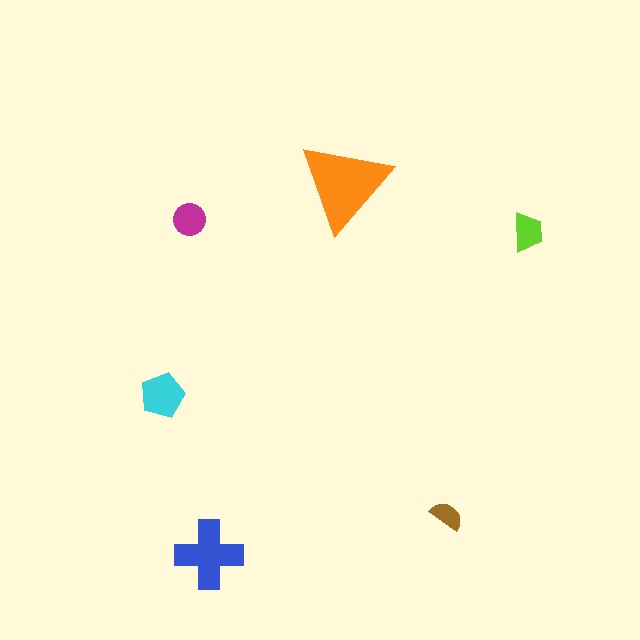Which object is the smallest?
The brown semicircle.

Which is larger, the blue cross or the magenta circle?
The blue cross.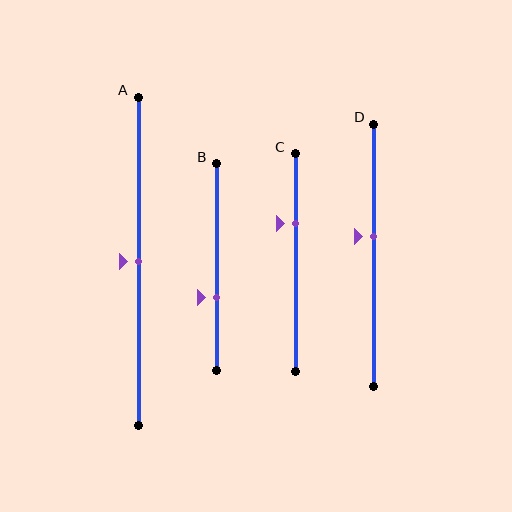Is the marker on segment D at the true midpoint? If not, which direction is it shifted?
No, the marker on segment D is shifted upward by about 7% of the segment length.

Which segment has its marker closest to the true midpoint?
Segment A has its marker closest to the true midpoint.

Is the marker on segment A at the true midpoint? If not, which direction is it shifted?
Yes, the marker on segment A is at the true midpoint.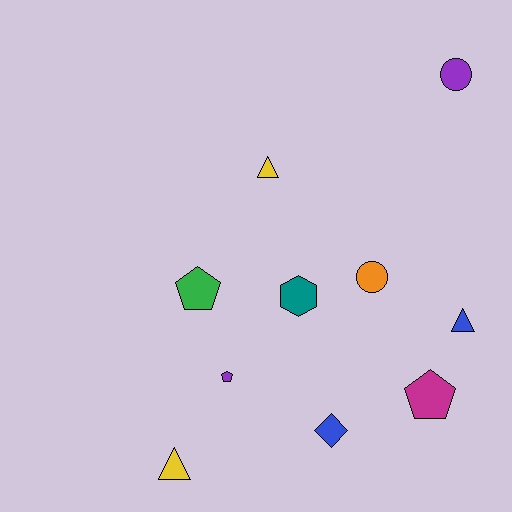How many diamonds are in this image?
There is 1 diamond.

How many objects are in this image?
There are 10 objects.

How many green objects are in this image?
There is 1 green object.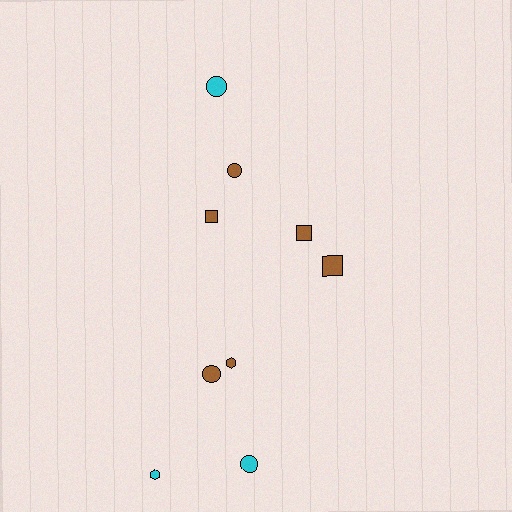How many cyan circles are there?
There are 2 cyan circles.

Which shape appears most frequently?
Circle, with 4 objects.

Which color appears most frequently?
Brown, with 6 objects.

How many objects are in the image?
There are 9 objects.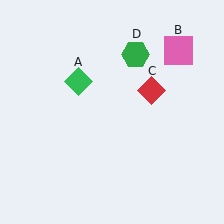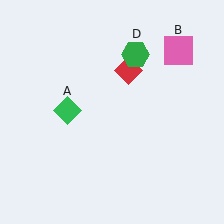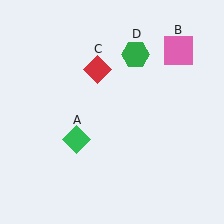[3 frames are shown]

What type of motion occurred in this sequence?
The green diamond (object A), red diamond (object C) rotated counterclockwise around the center of the scene.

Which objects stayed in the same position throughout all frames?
Pink square (object B) and green hexagon (object D) remained stationary.